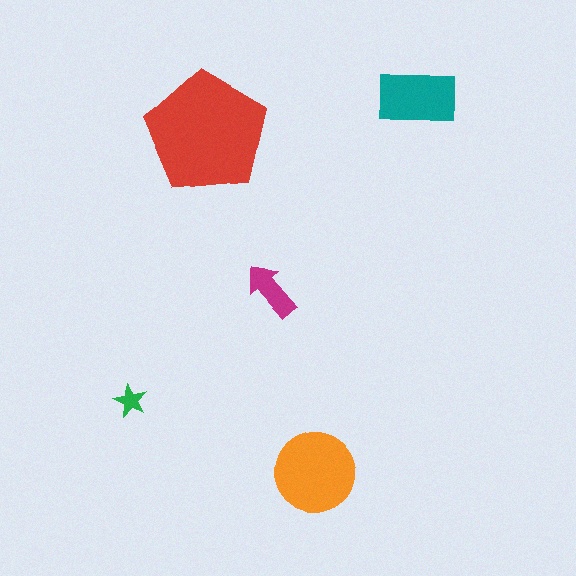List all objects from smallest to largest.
The green star, the magenta arrow, the teal rectangle, the orange circle, the red pentagon.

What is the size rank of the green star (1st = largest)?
5th.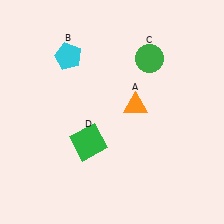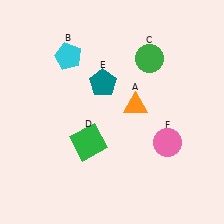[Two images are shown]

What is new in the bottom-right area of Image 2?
A pink circle (F) was added in the bottom-right area of Image 2.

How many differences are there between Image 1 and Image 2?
There are 2 differences between the two images.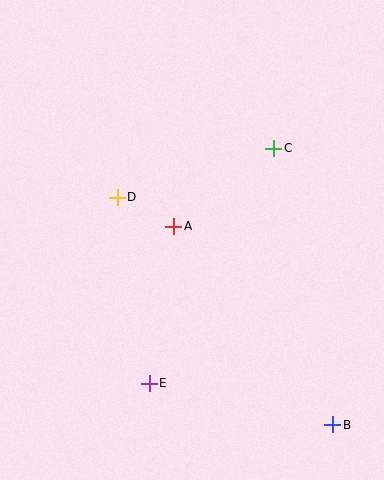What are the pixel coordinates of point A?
Point A is at (174, 226).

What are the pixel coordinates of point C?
Point C is at (274, 148).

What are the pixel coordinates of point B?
Point B is at (333, 425).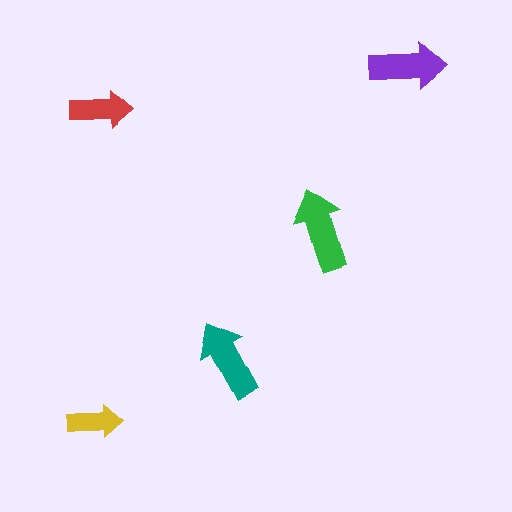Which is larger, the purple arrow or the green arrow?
The green one.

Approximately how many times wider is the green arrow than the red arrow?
About 1.5 times wider.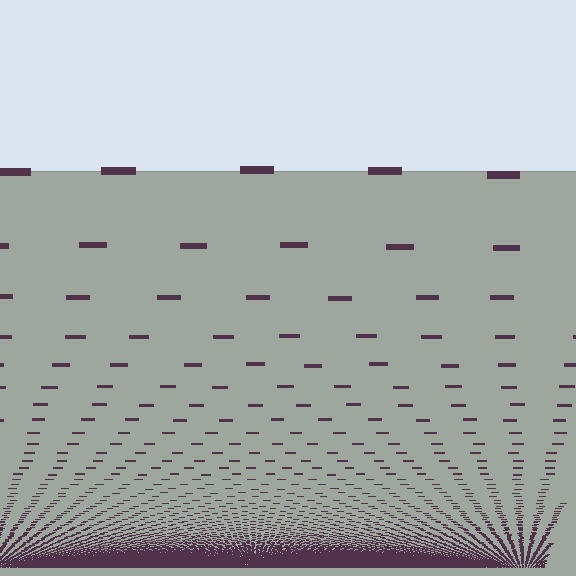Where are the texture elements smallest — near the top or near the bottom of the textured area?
Near the bottom.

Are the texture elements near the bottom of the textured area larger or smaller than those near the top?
Smaller. The gradient is inverted — elements near the bottom are smaller and denser.